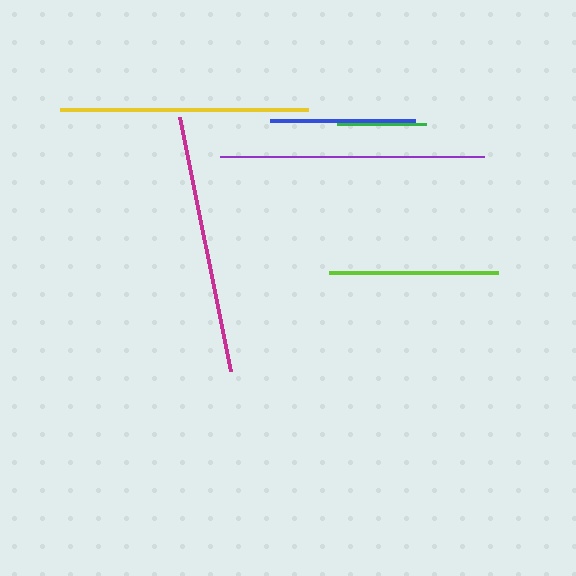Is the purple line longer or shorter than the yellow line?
The purple line is longer than the yellow line.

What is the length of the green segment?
The green segment is approximately 89 pixels long.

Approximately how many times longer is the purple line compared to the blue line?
The purple line is approximately 1.8 times the length of the blue line.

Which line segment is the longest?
The purple line is the longest at approximately 264 pixels.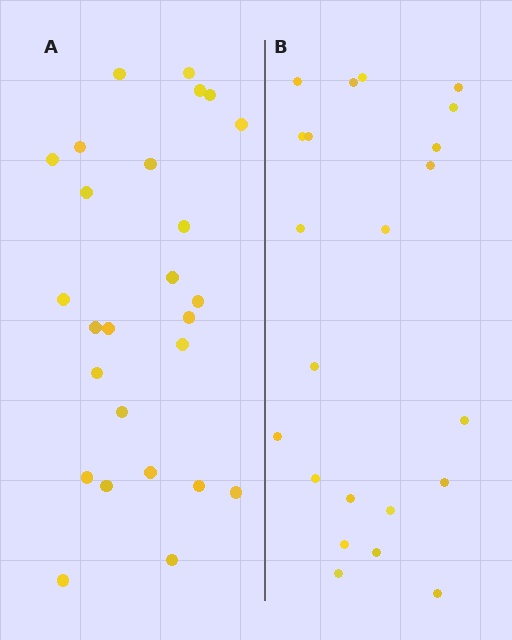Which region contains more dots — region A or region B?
Region A (the left region) has more dots.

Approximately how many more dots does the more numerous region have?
Region A has about 4 more dots than region B.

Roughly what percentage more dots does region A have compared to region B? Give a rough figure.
About 20% more.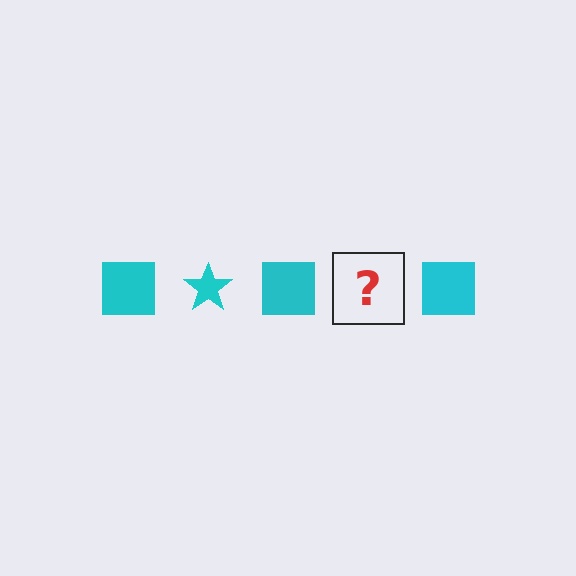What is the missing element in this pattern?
The missing element is a cyan star.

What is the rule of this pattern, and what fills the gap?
The rule is that the pattern cycles through square, star shapes in cyan. The gap should be filled with a cyan star.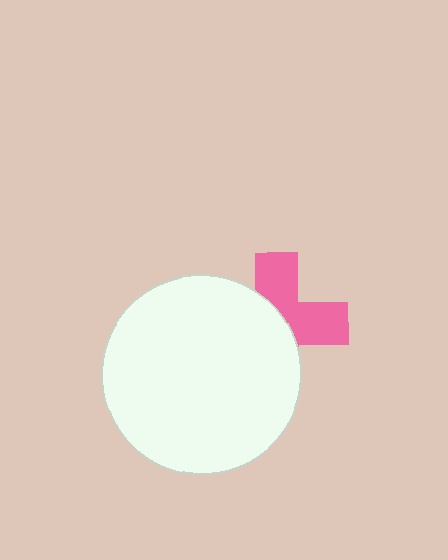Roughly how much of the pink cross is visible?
A small part of it is visible (roughly 45%).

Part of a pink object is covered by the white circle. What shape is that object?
It is a cross.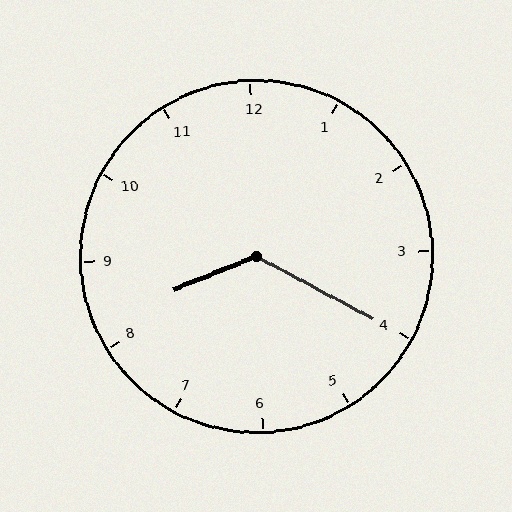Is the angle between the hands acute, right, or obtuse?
It is obtuse.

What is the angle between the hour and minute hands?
Approximately 130 degrees.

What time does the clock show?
8:20.